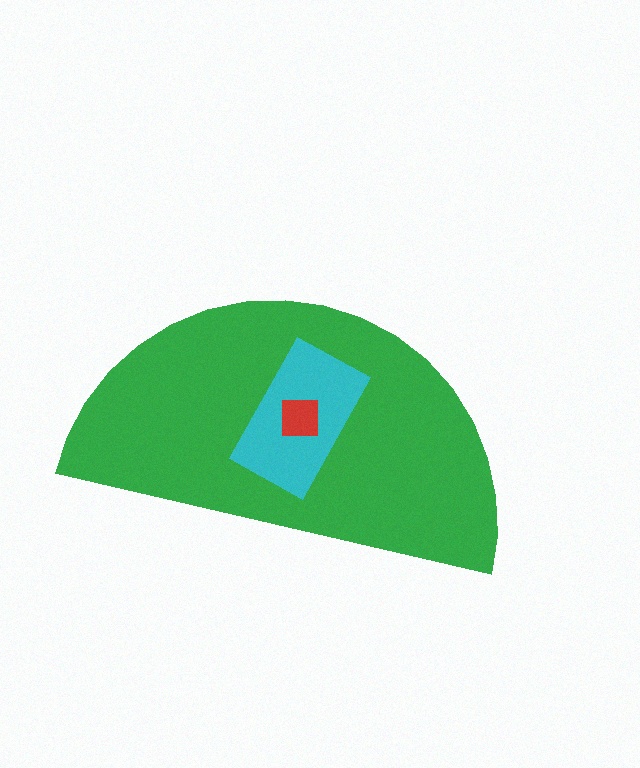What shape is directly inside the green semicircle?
The cyan rectangle.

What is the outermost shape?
The green semicircle.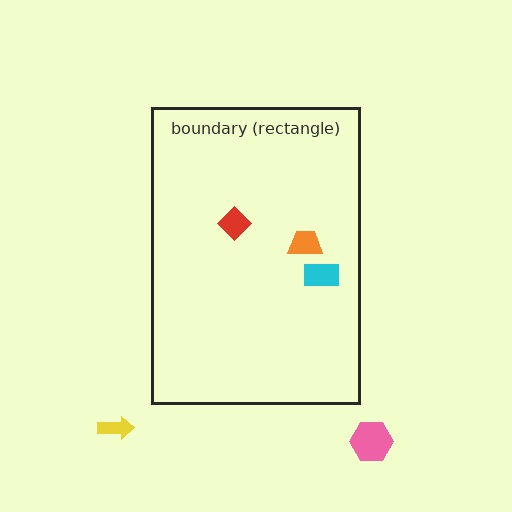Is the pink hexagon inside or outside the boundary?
Outside.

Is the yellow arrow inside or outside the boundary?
Outside.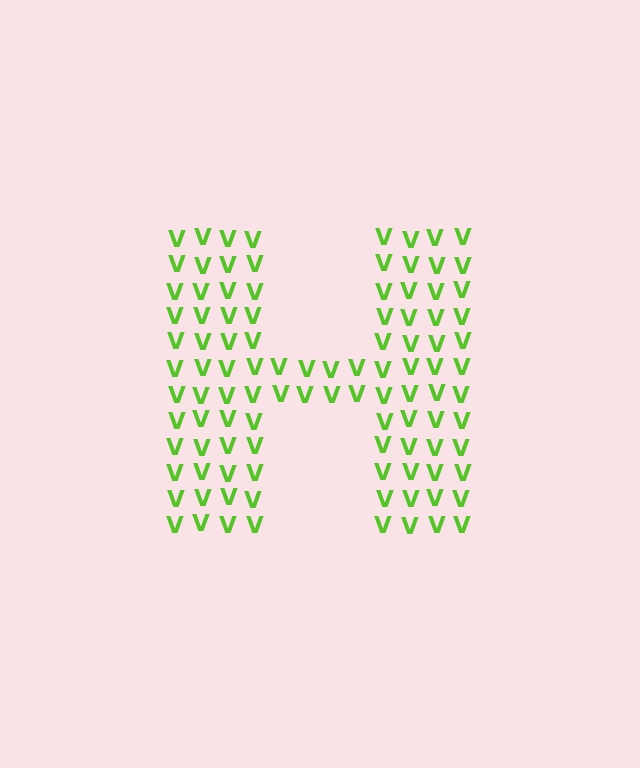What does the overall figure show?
The overall figure shows the letter H.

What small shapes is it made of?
It is made of small letter V's.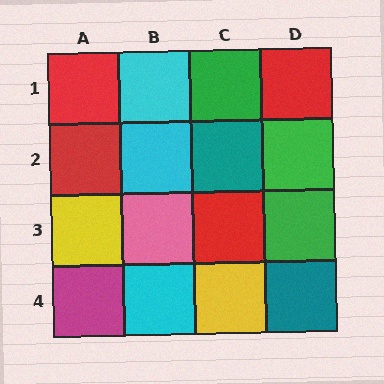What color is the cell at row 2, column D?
Green.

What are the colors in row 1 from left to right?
Red, cyan, green, red.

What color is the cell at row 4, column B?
Cyan.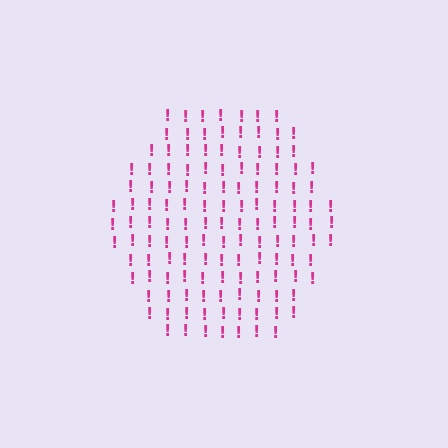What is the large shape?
The large shape is a hexagon.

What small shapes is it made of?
It is made of small exclamation marks.